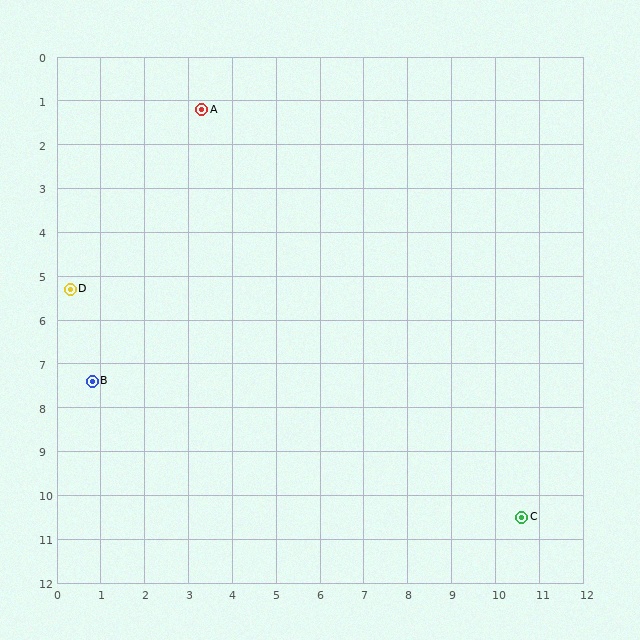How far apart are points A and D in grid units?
Points A and D are about 5.1 grid units apart.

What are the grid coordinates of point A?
Point A is at approximately (3.3, 1.2).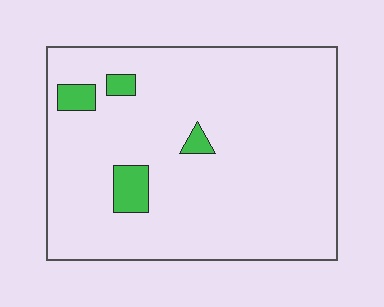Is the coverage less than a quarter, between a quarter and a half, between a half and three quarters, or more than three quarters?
Less than a quarter.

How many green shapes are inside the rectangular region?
4.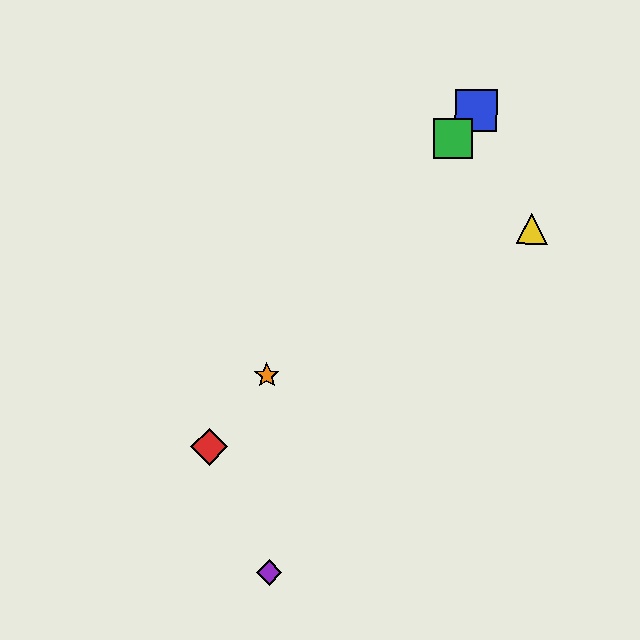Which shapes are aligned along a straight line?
The red diamond, the blue square, the green square, the orange star are aligned along a straight line.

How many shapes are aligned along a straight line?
4 shapes (the red diamond, the blue square, the green square, the orange star) are aligned along a straight line.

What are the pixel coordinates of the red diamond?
The red diamond is at (209, 447).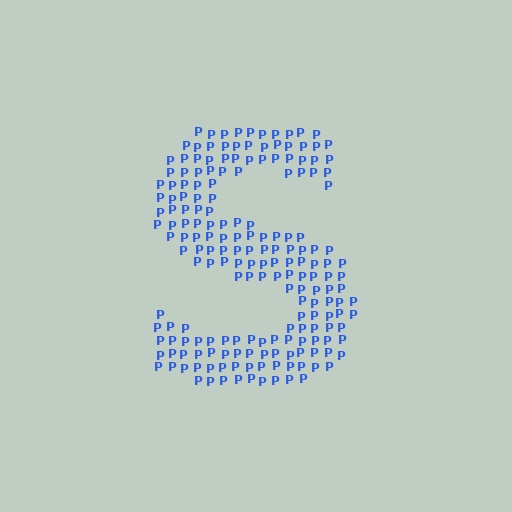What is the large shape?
The large shape is the letter S.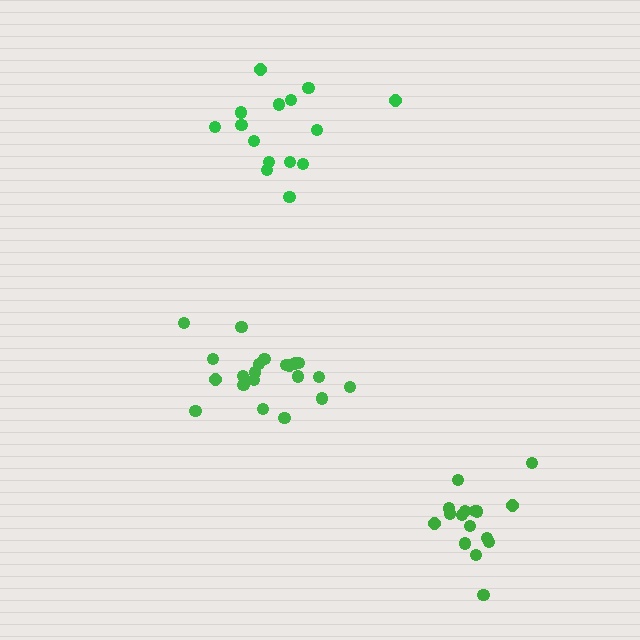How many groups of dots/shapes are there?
There are 3 groups.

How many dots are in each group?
Group 1: 21 dots, Group 2: 16 dots, Group 3: 15 dots (52 total).